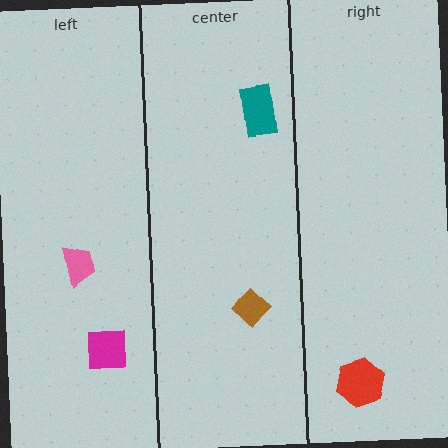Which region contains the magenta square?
The left region.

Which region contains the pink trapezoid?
The left region.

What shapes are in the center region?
The teal rectangle, the brown diamond.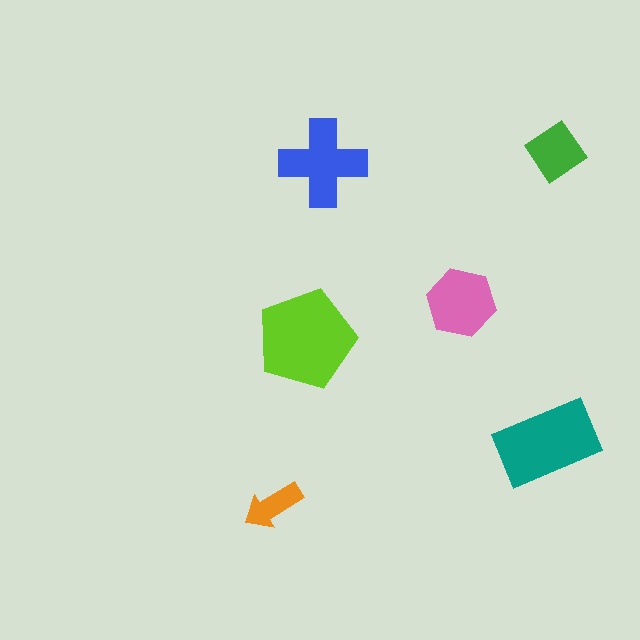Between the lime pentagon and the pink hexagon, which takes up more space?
The lime pentagon.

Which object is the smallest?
The orange arrow.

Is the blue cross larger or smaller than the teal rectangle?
Smaller.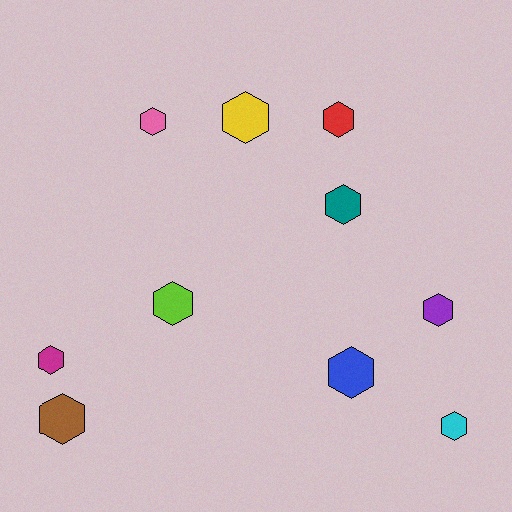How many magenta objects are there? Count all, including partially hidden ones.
There is 1 magenta object.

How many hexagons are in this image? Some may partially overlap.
There are 10 hexagons.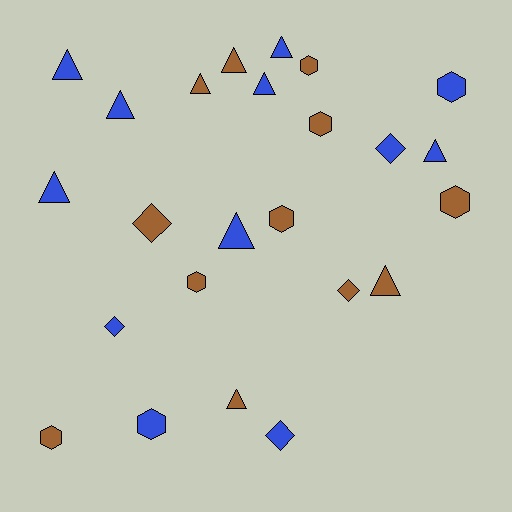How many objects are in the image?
There are 24 objects.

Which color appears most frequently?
Blue, with 12 objects.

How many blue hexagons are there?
There are 2 blue hexagons.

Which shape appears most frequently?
Triangle, with 11 objects.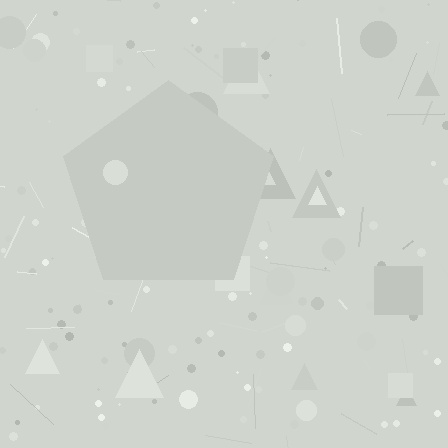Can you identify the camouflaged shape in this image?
The camouflaged shape is a pentagon.